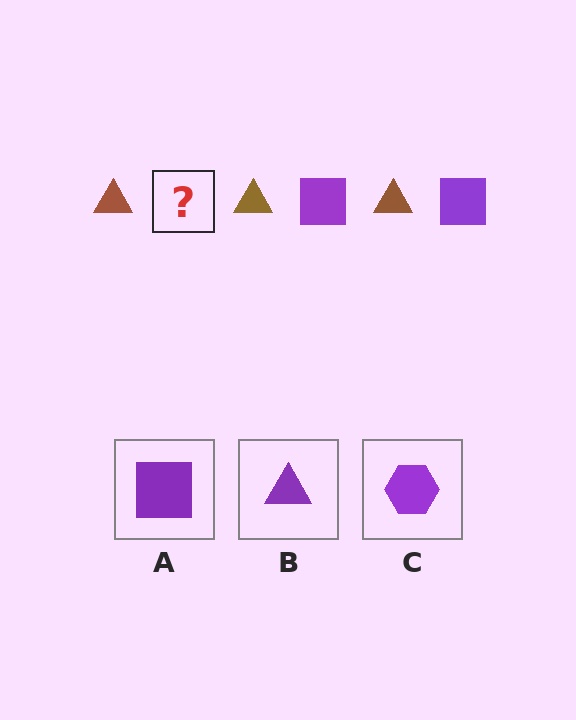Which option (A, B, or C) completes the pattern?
A.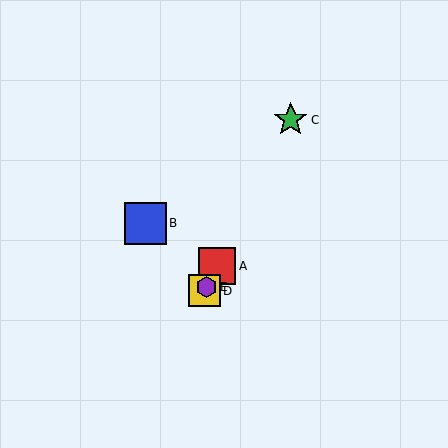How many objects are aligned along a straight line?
4 objects (A, C, D, E) are aligned along a straight line.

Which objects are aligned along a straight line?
Objects A, C, D, E are aligned along a straight line.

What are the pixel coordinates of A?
Object A is at (217, 266).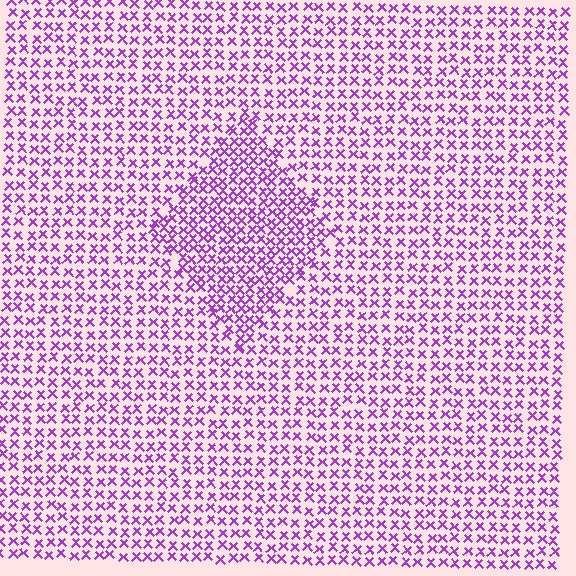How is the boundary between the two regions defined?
The boundary is defined by a change in element density (approximately 1.6x ratio). All elements are the same color, size, and shape.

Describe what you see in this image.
The image contains small purple elements arranged at two different densities. A diamond-shaped region is visible where the elements are more densely packed than the surrounding area.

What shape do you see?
I see a diamond.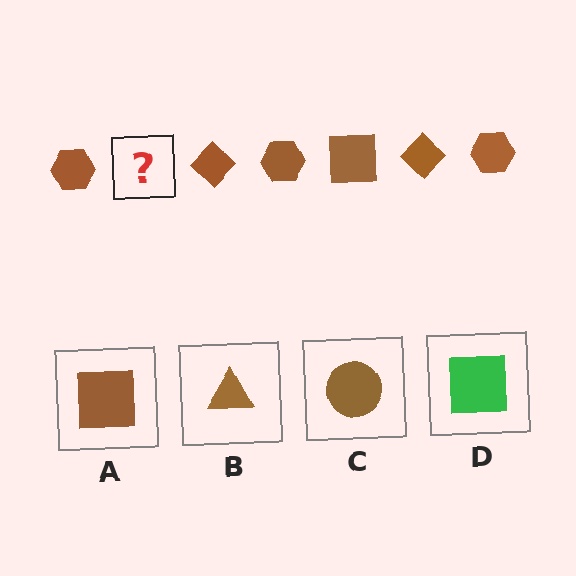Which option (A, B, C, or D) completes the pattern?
A.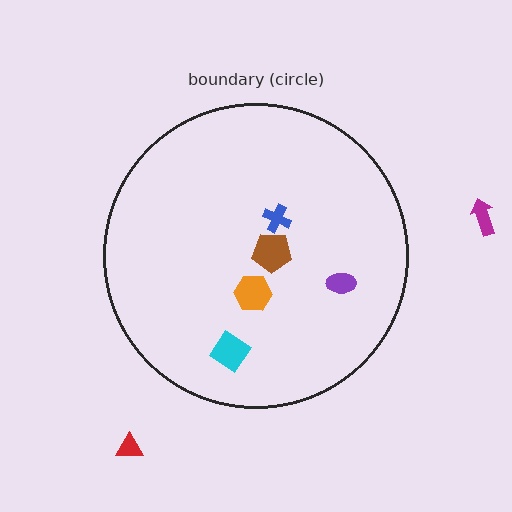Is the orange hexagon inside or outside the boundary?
Inside.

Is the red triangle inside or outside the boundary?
Outside.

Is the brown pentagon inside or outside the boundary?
Inside.